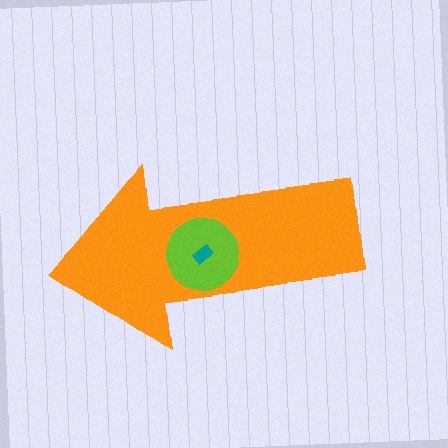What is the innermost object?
The teal rectangle.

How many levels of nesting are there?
3.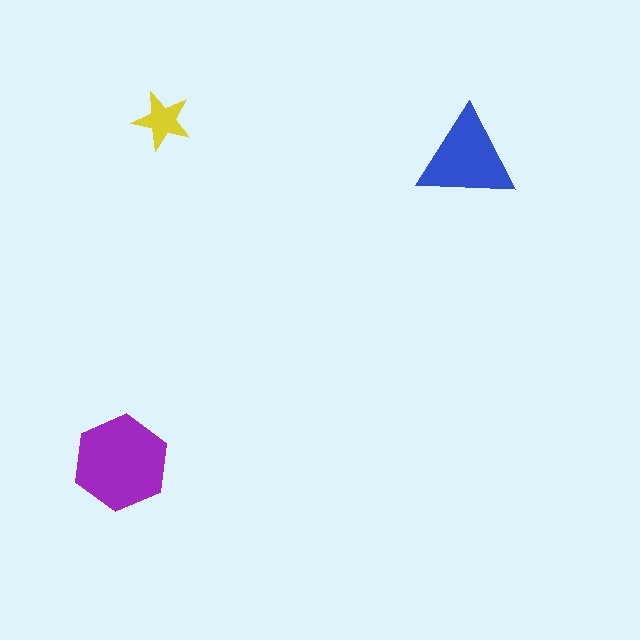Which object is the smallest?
The yellow star.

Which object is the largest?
The purple hexagon.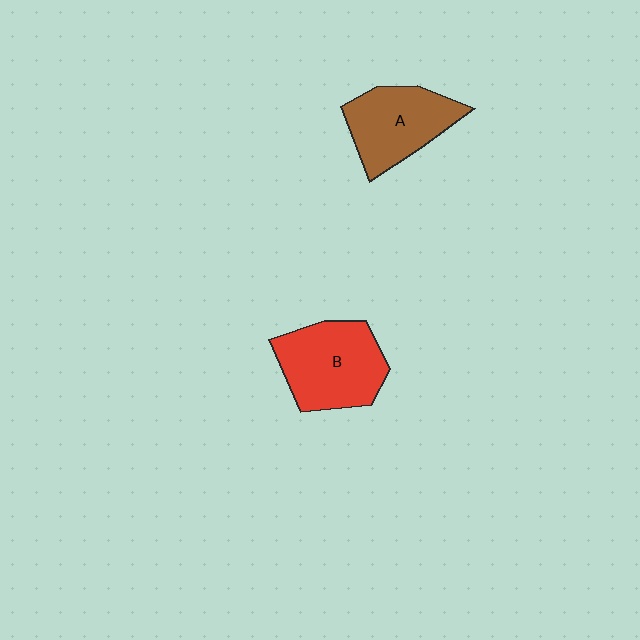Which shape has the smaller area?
Shape A (brown).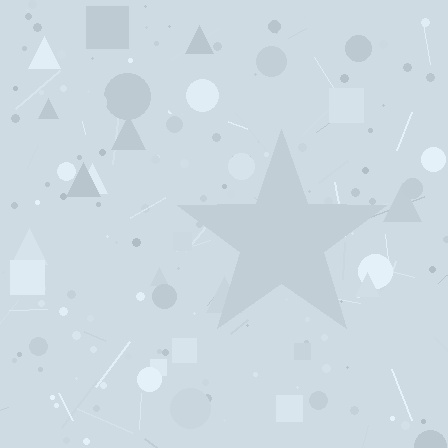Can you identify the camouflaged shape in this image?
The camouflaged shape is a star.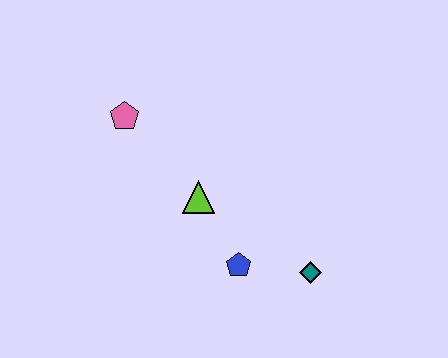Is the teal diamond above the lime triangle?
No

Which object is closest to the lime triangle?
The blue pentagon is closest to the lime triangle.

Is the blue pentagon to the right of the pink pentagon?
Yes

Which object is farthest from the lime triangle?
The teal diamond is farthest from the lime triangle.